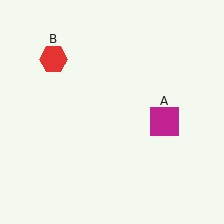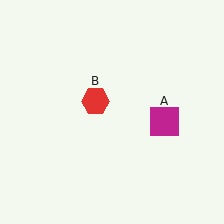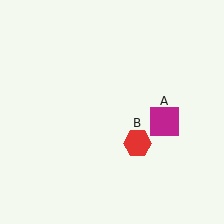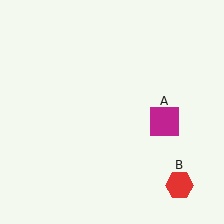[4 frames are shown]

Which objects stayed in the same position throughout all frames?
Magenta square (object A) remained stationary.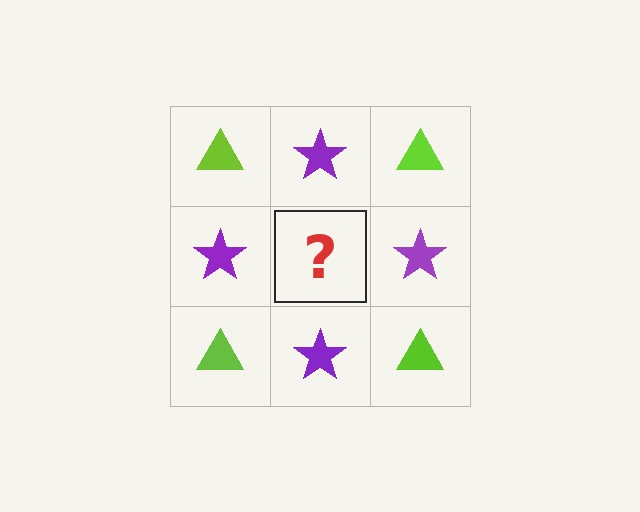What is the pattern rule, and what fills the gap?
The rule is that it alternates lime triangle and purple star in a checkerboard pattern. The gap should be filled with a lime triangle.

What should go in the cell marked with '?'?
The missing cell should contain a lime triangle.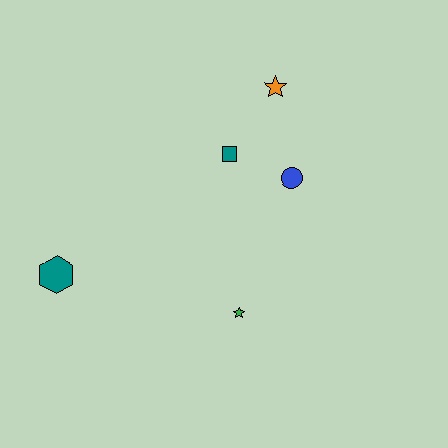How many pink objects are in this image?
There are no pink objects.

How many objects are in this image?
There are 5 objects.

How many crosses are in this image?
There are no crosses.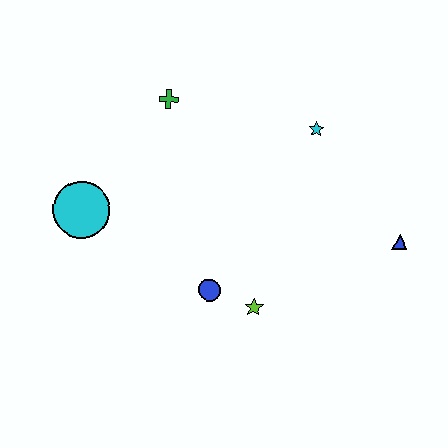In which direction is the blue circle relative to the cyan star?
The blue circle is below the cyan star.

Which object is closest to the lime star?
The blue circle is closest to the lime star.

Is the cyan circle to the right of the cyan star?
No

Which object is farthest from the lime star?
The green cross is farthest from the lime star.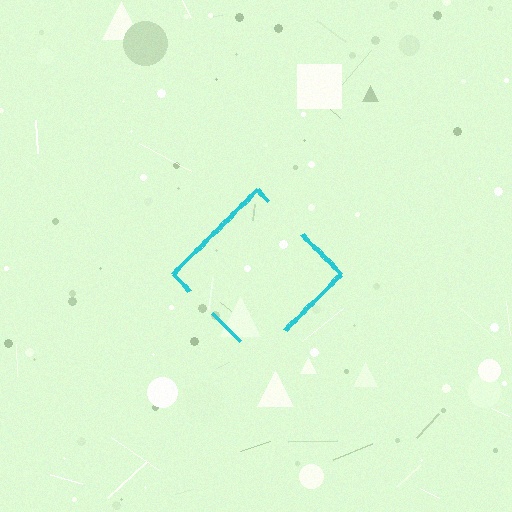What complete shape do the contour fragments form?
The contour fragments form a diamond.